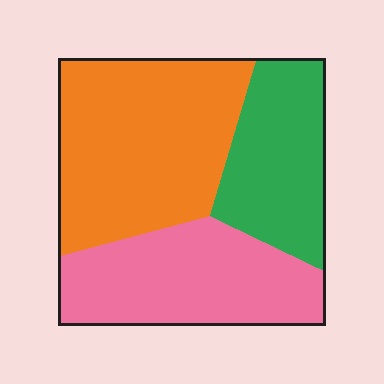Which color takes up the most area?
Orange, at roughly 45%.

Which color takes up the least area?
Green, at roughly 25%.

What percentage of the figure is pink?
Pink covers around 30% of the figure.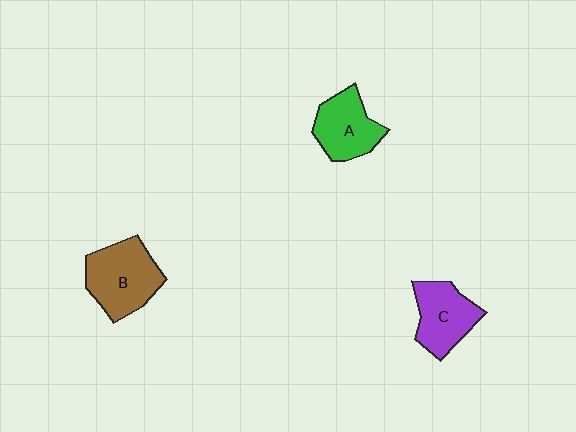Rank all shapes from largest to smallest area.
From largest to smallest: B (brown), C (purple), A (green).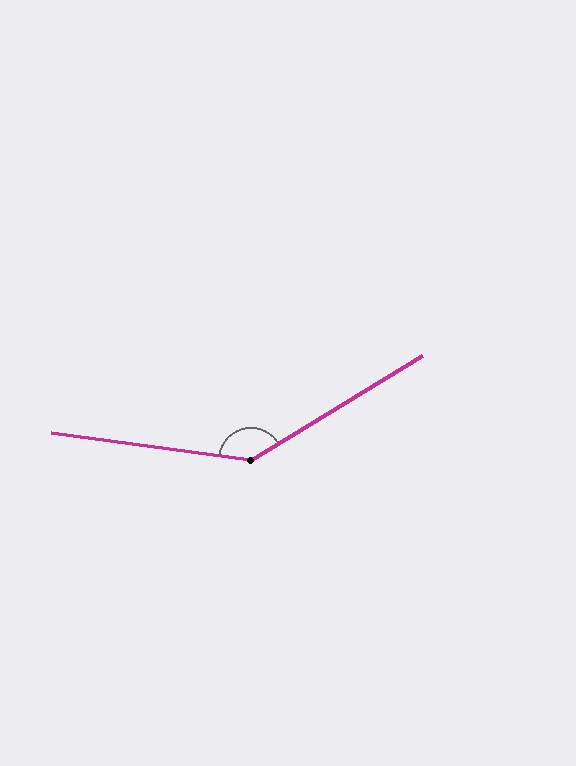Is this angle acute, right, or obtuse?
It is obtuse.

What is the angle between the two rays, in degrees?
Approximately 141 degrees.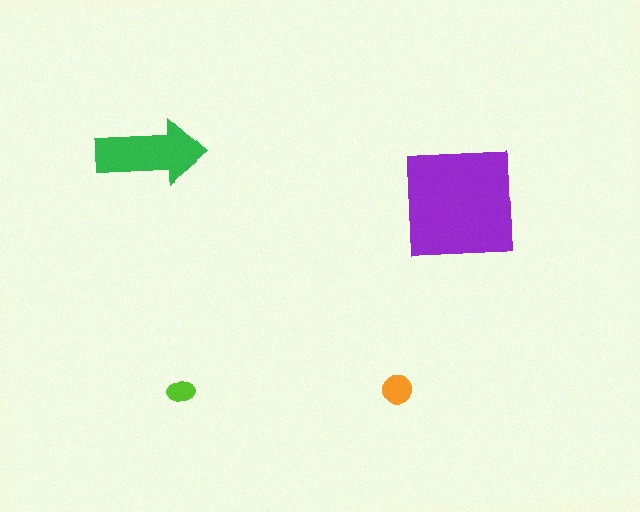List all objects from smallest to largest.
The lime ellipse, the orange circle, the green arrow, the purple square.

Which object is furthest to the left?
The green arrow is leftmost.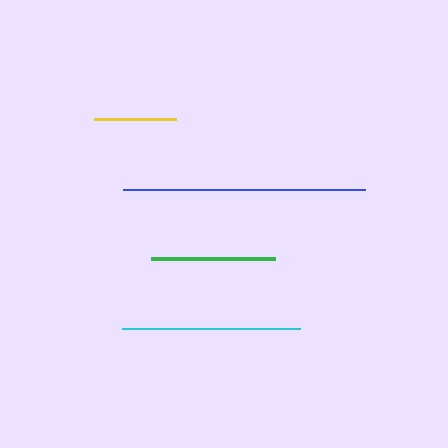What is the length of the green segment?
The green segment is approximately 123 pixels long.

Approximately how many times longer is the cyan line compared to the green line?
The cyan line is approximately 1.4 times the length of the green line.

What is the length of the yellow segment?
The yellow segment is approximately 82 pixels long.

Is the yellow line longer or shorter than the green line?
The green line is longer than the yellow line.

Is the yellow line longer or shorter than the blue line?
The blue line is longer than the yellow line.